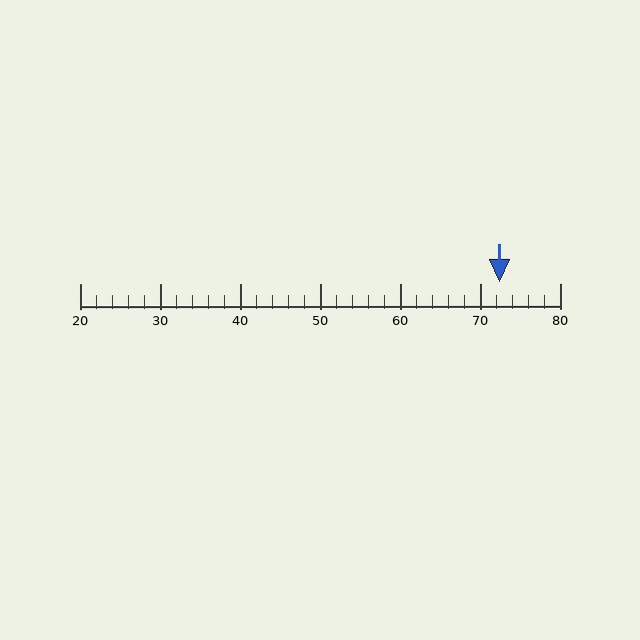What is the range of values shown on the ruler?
The ruler shows values from 20 to 80.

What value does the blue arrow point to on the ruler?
The blue arrow points to approximately 72.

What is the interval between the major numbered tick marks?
The major tick marks are spaced 10 units apart.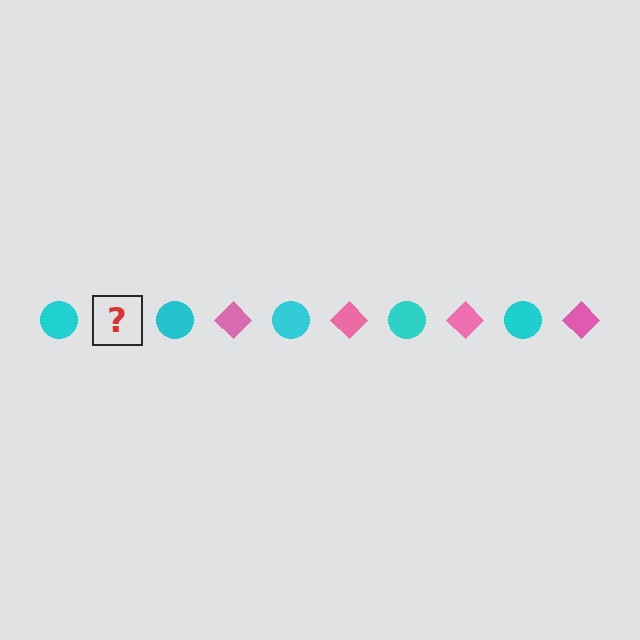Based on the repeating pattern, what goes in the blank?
The blank should be a pink diamond.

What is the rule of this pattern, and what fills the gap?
The rule is that the pattern alternates between cyan circle and pink diamond. The gap should be filled with a pink diamond.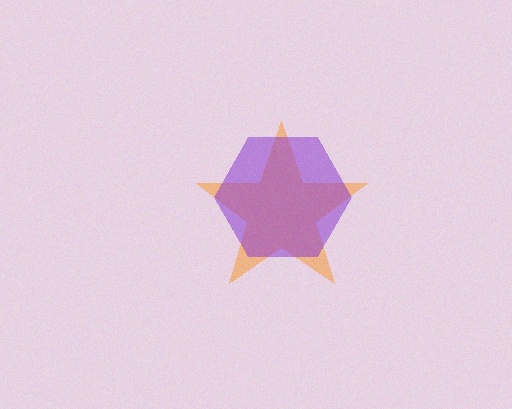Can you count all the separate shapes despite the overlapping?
Yes, there are 2 separate shapes.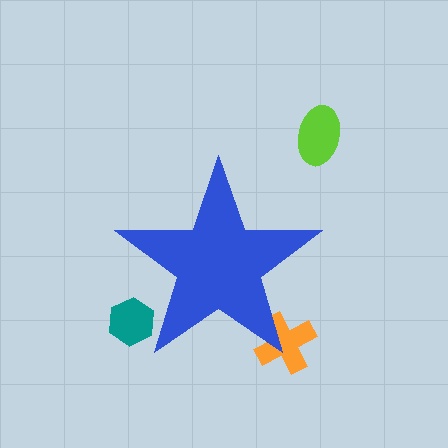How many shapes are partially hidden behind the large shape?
2 shapes are partially hidden.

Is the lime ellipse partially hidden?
No, the lime ellipse is fully visible.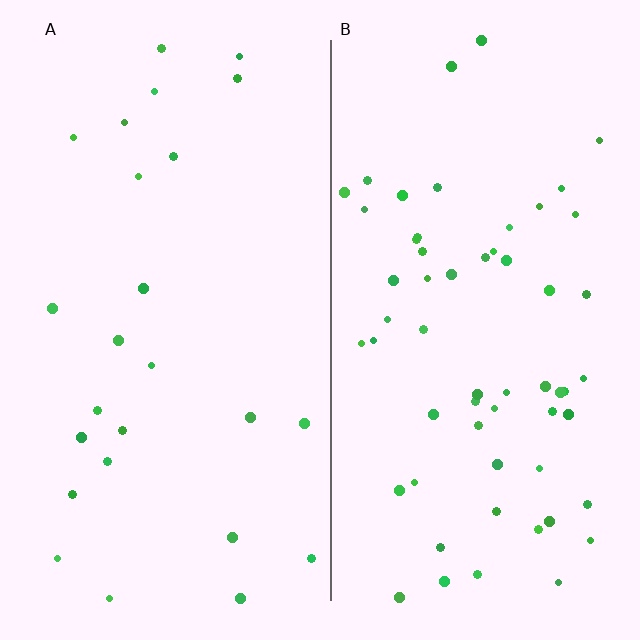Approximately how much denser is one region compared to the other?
Approximately 2.4× — region B over region A.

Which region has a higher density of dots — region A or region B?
B (the right).